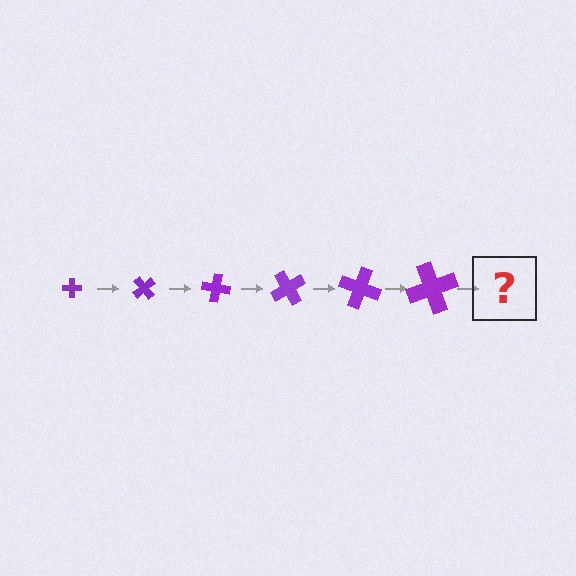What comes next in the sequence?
The next element should be a cross, larger than the previous one and rotated 300 degrees from the start.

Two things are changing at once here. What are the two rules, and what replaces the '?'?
The two rules are that the cross grows larger each step and it rotates 50 degrees each step. The '?' should be a cross, larger than the previous one and rotated 300 degrees from the start.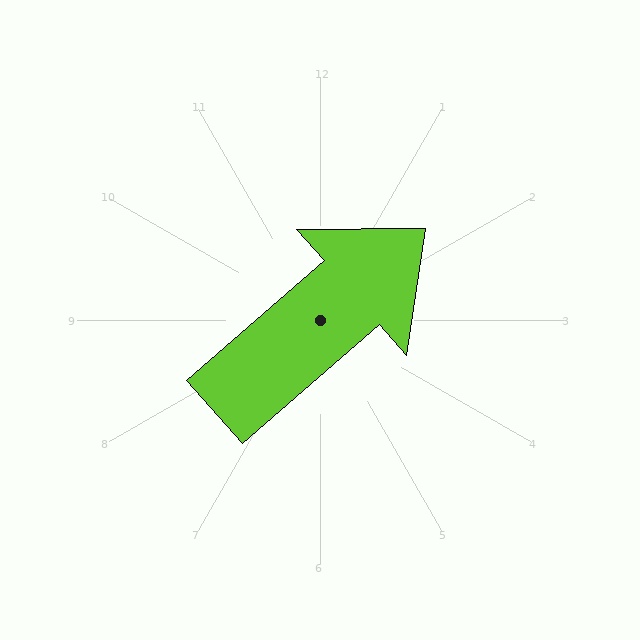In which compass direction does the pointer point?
Northeast.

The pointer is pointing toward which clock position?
Roughly 2 o'clock.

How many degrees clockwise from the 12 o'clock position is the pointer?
Approximately 49 degrees.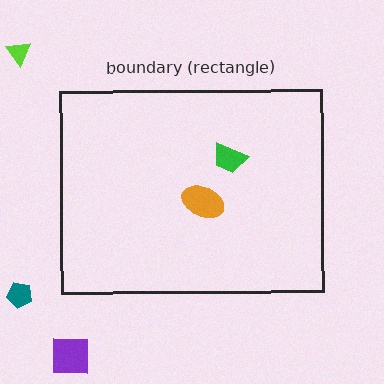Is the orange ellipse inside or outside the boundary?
Inside.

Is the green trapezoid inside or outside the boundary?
Inside.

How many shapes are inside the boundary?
2 inside, 3 outside.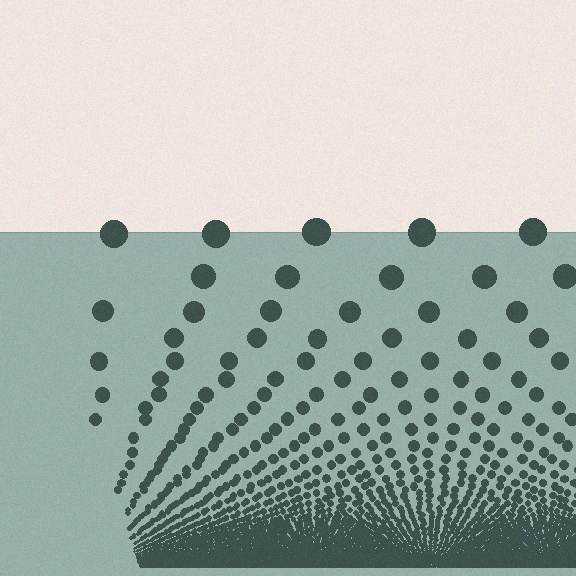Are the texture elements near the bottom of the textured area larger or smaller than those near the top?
Smaller. The gradient is inverted — elements near the bottom are smaller and denser.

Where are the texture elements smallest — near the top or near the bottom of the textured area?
Near the bottom.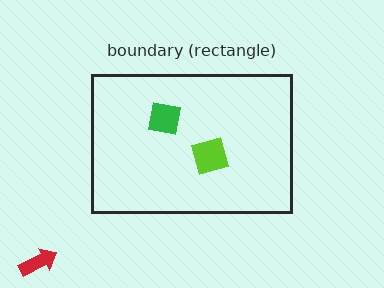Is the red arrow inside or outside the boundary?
Outside.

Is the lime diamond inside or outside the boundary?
Inside.